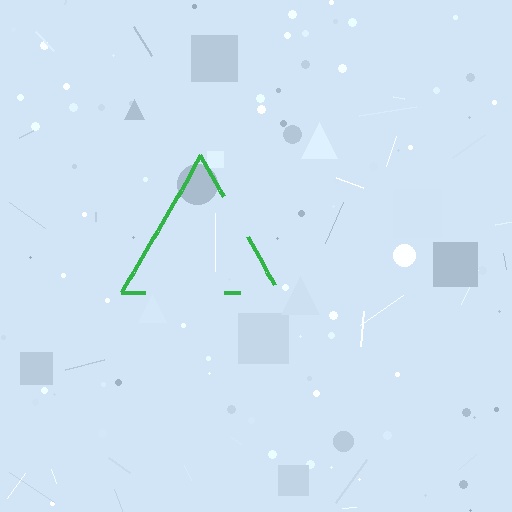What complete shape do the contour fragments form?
The contour fragments form a triangle.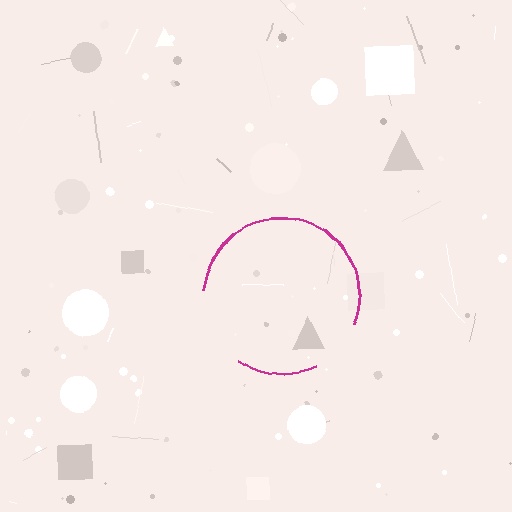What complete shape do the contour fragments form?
The contour fragments form a circle.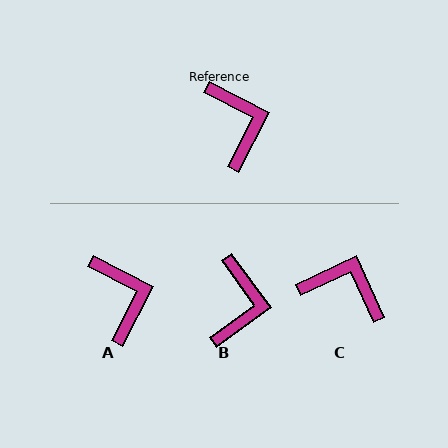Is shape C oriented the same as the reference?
No, it is off by about 52 degrees.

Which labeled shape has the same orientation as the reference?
A.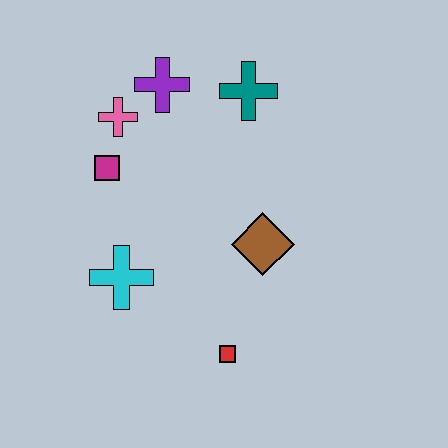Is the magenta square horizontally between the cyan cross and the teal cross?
No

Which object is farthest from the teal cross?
The red square is farthest from the teal cross.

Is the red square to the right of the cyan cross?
Yes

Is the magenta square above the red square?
Yes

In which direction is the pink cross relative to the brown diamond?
The pink cross is to the left of the brown diamond.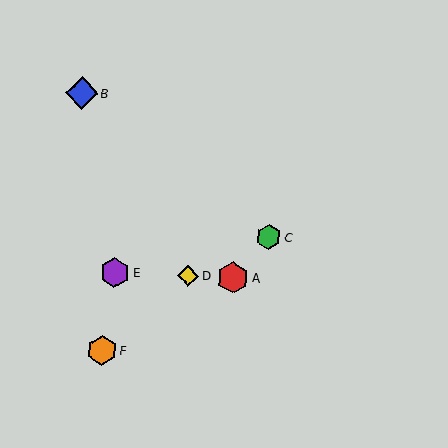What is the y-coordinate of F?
Object F is at y≈350.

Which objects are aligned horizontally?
Objects A, D, E are aligned horizontally.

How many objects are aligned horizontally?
3 objects (A, D, E) are aligned horizontally.